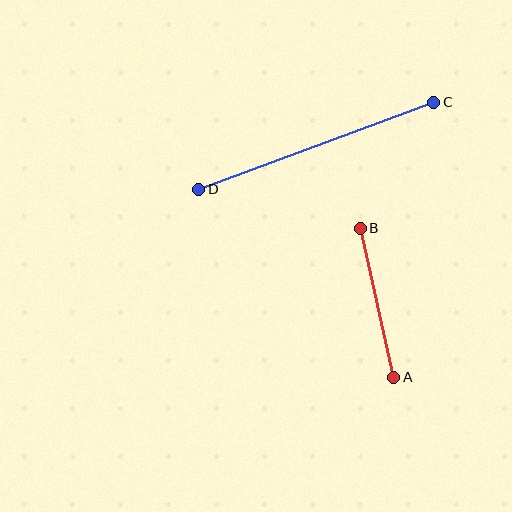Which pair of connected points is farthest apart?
Points C and D are farthest apart.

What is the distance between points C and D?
The distance is approximately 250 pixels.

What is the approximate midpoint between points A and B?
The midpoint is at approximately (377, 303) pixels.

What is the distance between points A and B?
The distance is approximately 153 pixels.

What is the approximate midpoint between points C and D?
The midpoint is at approximately (316, 146) pixels.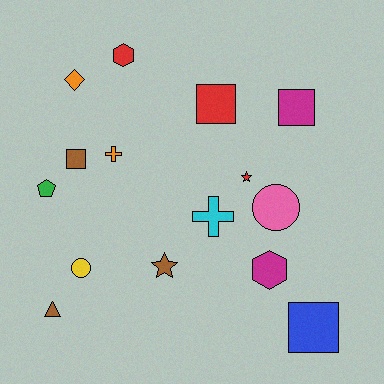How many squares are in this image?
There are 4 squares.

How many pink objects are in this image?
There is 1 pink object.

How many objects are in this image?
There are 15 objects.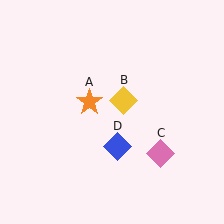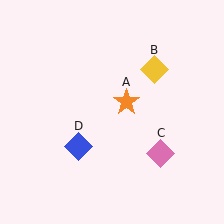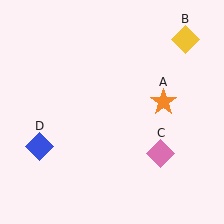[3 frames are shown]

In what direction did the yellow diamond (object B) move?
The yellow diamond (object B) moved up and to the right.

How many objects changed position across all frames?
3 objects changed position: orange star (object A), yellow diamond (object B), blue diamond (object D).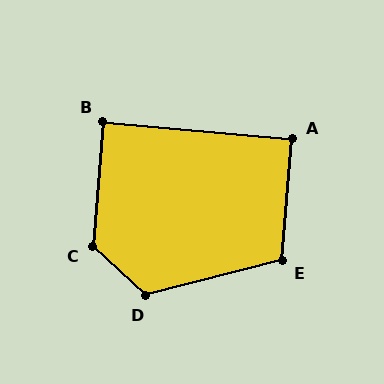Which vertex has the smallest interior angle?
B, at approximately 90 degrees.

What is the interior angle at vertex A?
Approximately 91 degrees (approximately right).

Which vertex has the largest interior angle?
C, at approximately 128 degrees.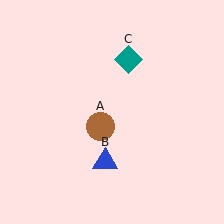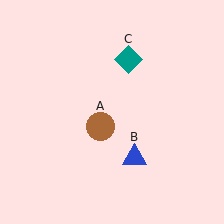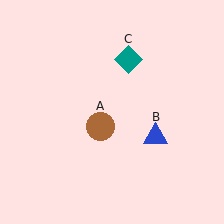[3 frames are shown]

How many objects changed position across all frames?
1 object changed position: blue triangle (object B).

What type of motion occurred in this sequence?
The blue triangle (object B) rotated counterclockwise around the center of the scene.